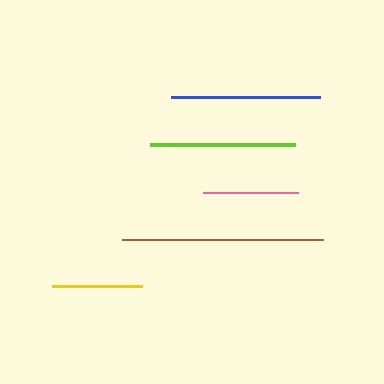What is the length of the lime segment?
The lime segment is approximately 146 pixels long.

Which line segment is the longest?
The brown line is the longest at approximately 201 pixels.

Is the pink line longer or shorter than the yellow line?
The pink line is longer than the yellow line.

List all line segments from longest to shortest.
From longest to shortest: brown, blue, lime, pink, yellow.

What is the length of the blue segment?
The blue segment is approximately 149 pixels long.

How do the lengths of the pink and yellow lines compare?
The pink and yellow lines are approximately the same length.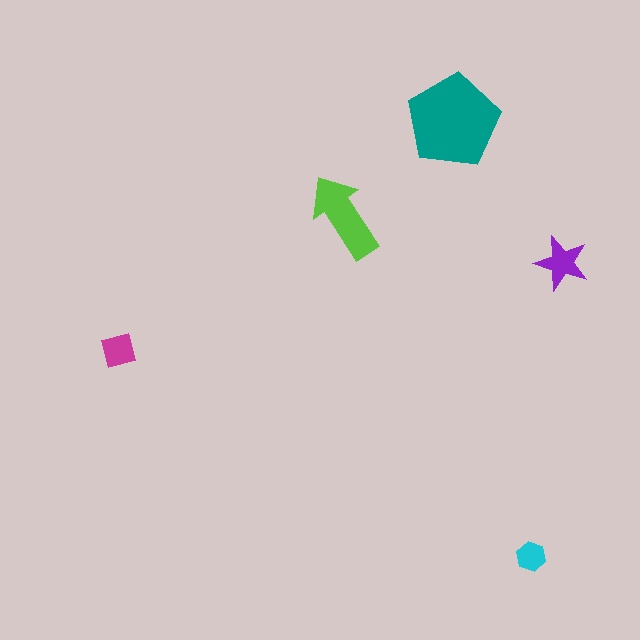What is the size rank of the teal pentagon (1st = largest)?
1st.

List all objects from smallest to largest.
The cyan hexagon, the magenta square, the purple star, the lime arrow, the teal pentagon.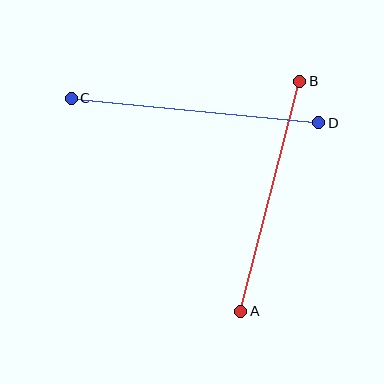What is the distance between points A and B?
The distance is approximately 238 pixels.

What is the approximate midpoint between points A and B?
The midpoint is at approximately (270, 196) pixels.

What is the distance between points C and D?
The distance is approximately 249 pixels.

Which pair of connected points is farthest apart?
Points C and D are farthest apart.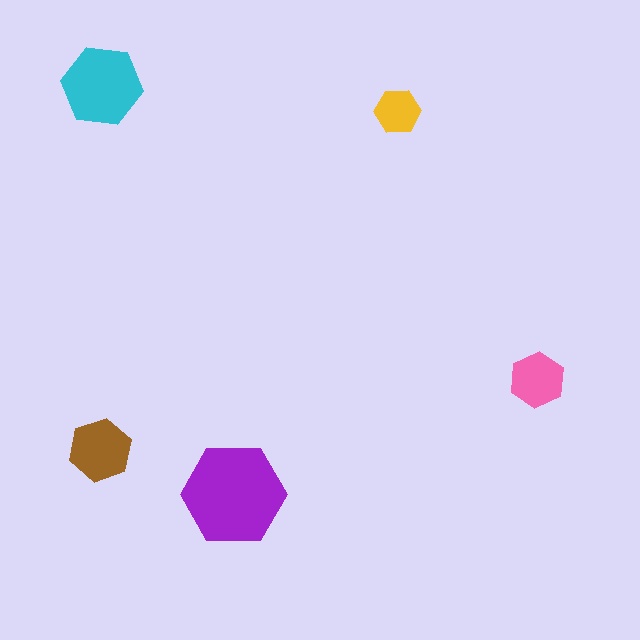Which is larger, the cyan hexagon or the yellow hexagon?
The cyan one.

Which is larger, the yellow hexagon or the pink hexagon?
The pink one.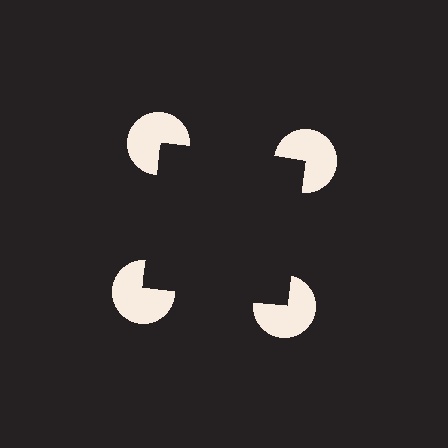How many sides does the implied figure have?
4 sides.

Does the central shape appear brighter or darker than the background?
It typically appears slightly darker than the background, even though no actual brightness change is drawn.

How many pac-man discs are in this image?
There are 4 — one at each vertex of the illusory square.